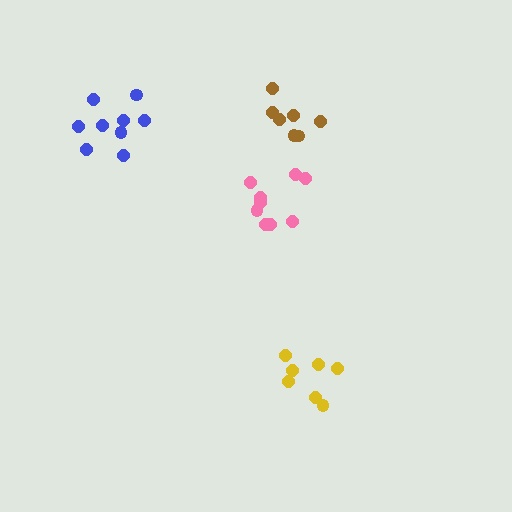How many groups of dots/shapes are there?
There are 4 groups.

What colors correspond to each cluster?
The clusters are colored: brown, pink, blue, yellow.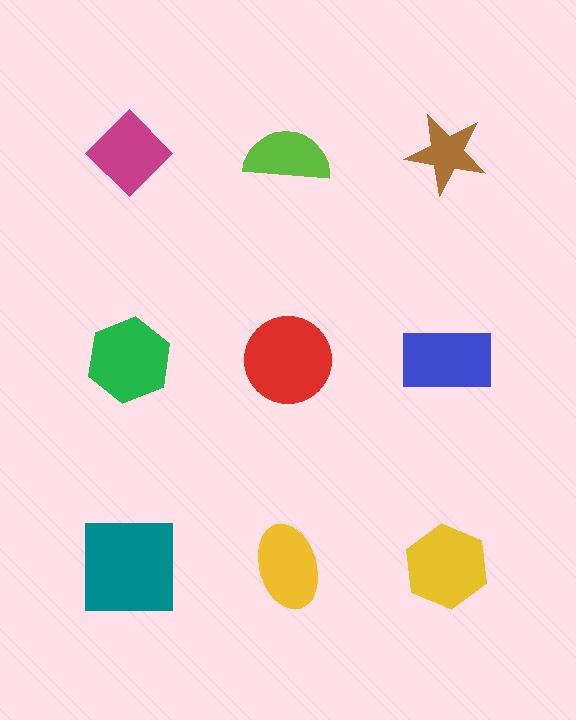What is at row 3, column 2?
A yellow ellipse.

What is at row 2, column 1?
A green hexagon.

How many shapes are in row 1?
3 shapes.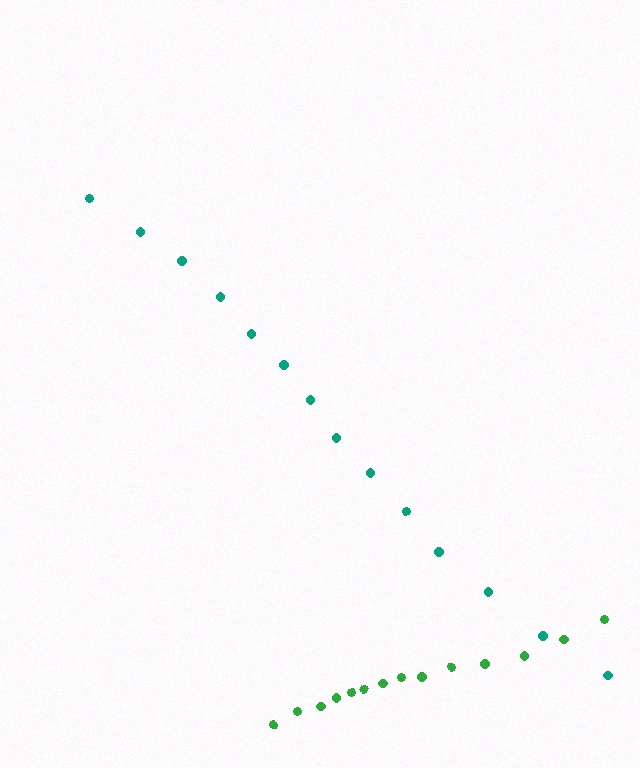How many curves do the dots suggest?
There are 2 distinct paths.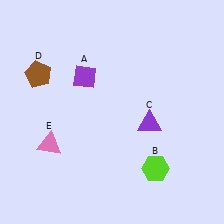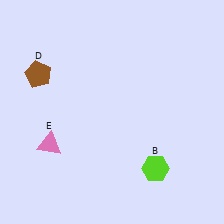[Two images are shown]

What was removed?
The purple diamond (A), the purple triangle (C) were removed in Image 2.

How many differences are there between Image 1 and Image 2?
There are 2 differences between the two images.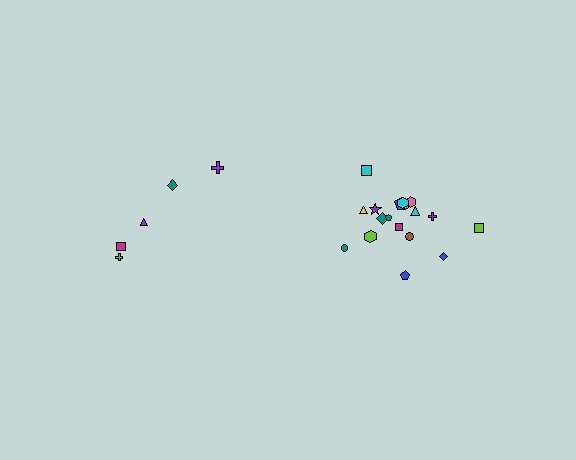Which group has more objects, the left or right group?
The right group.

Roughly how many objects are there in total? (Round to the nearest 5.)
Roughly 25 objects in total.